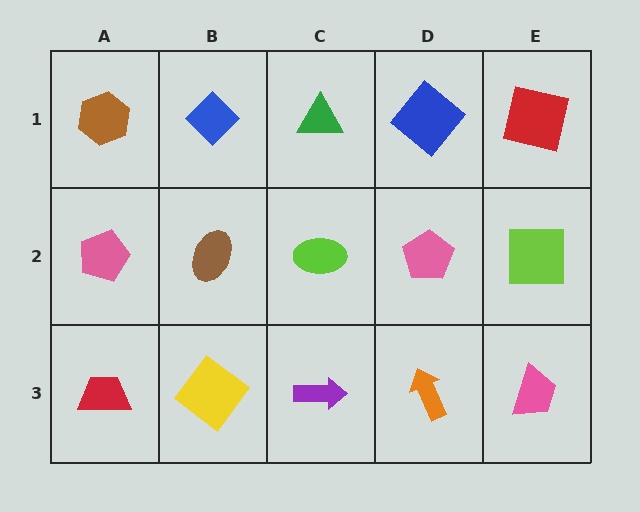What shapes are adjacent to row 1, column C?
A lime ellipse (row 2, column C), a blue diamond (row 1, column B), a blue diamond (row 1, column D).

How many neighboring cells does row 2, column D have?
4.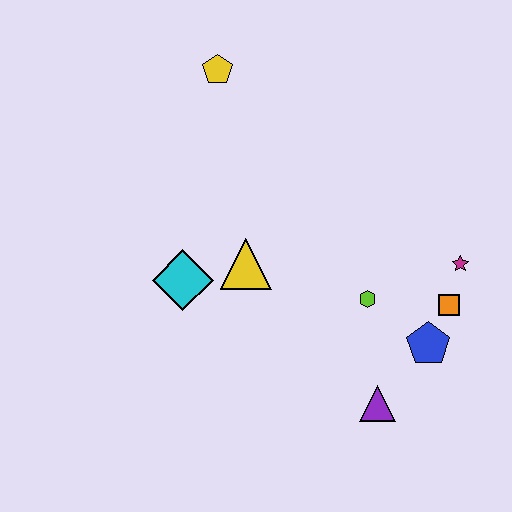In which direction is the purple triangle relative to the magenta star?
The purple triangle is below the magenta star.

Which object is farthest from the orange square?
The yellow pentagon is farthest from the orange square.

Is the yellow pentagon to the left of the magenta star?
Yes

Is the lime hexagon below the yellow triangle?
Yes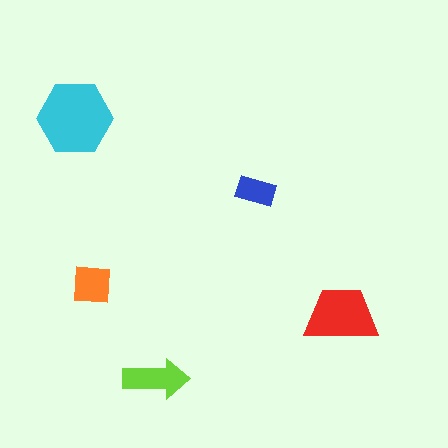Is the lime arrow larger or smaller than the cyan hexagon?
Smaller.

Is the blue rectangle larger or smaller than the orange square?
Smaller.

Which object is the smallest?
The blue rectangle.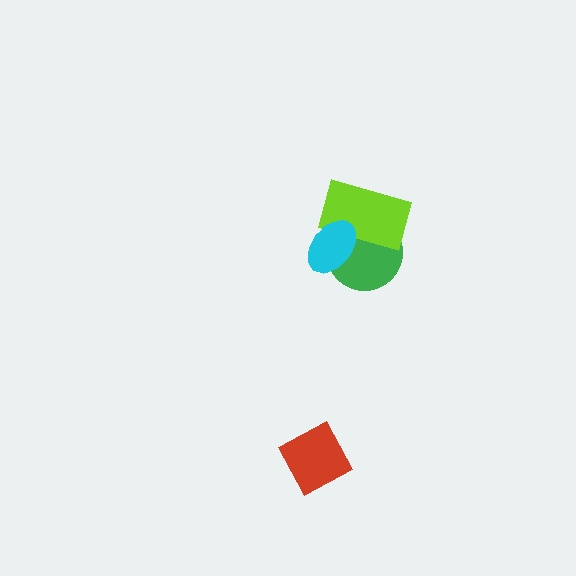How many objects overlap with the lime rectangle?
2 objects overlap with the lime rectangle.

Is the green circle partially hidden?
Yes, it is partially covered by another shape.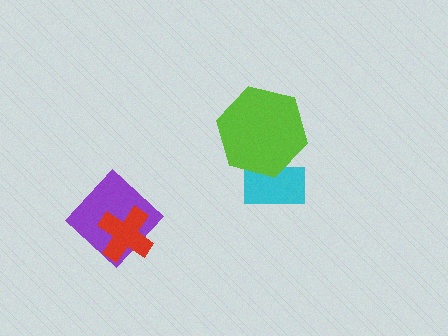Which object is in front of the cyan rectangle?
The lime hexagon is in front of the cyan rectangle.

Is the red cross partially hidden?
No, no other shape covers it.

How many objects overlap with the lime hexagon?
1 object overlaps with the lime hexagon.